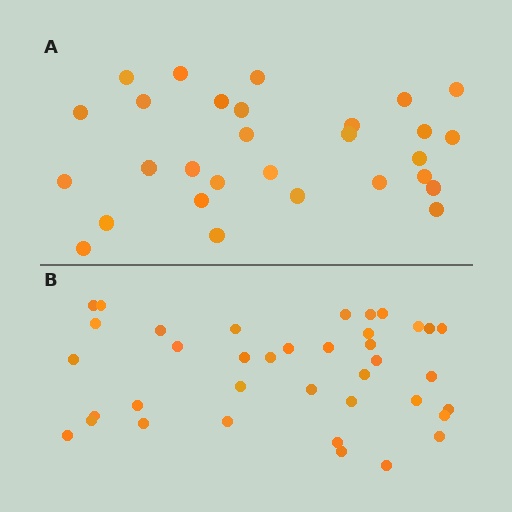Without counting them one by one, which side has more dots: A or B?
Region B (the bottom region) has more dots.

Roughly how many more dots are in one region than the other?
Region B has roughly 8 or so more dots than region A.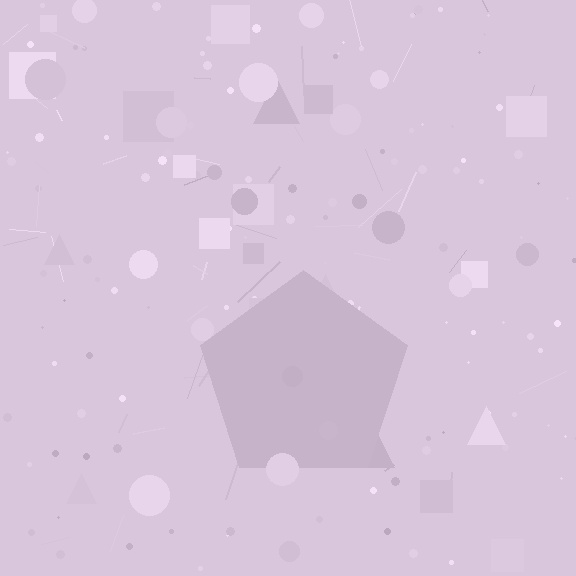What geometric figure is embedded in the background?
A pentagon is embedded in the background.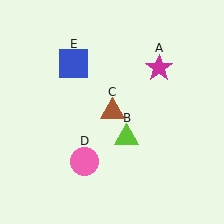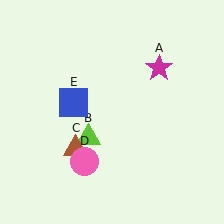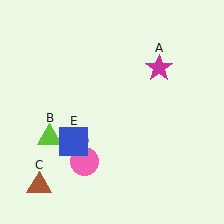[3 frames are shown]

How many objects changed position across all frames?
3 objects changed position: lime triangle (object B), brown triangle (object C), blue square (object E).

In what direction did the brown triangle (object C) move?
The brown triangle (object C) moved down and to the left.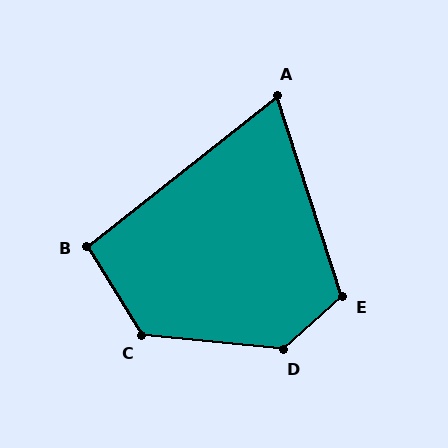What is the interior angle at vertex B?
Approximately 97 degrees (obtuse).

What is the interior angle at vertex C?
Approximately 127 degrees (obtuse).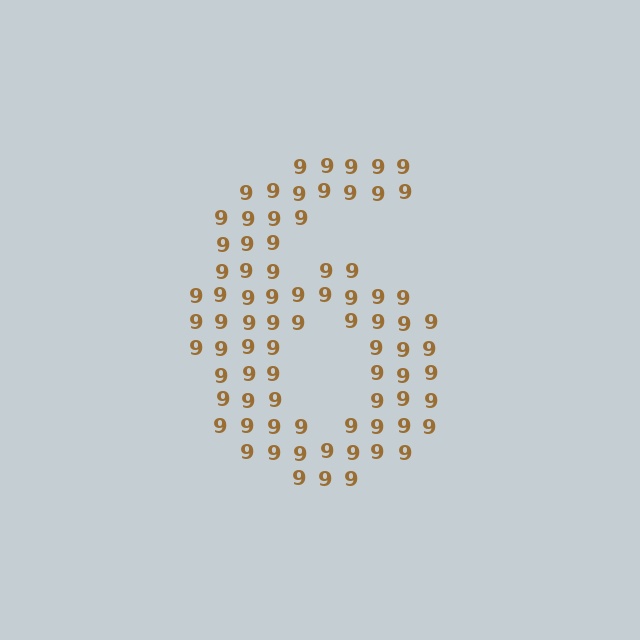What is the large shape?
The large shape is the digit 6.